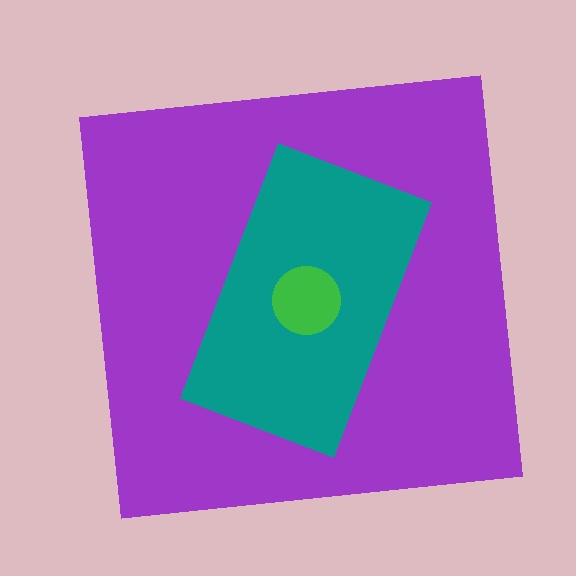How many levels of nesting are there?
3.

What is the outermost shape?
The purple square.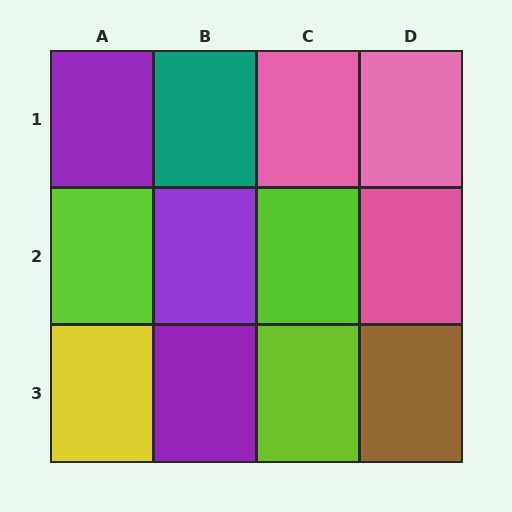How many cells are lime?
3 cells are lime.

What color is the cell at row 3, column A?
Yellow.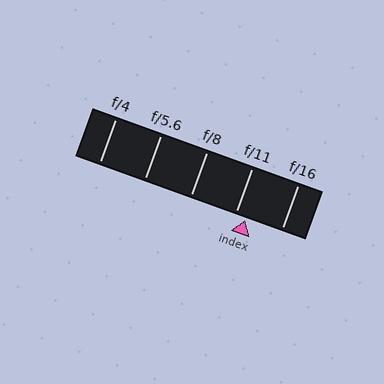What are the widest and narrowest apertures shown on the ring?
The widest aperture shown is f/4 and the narrowest is f/16.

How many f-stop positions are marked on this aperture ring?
There are 5 f-stop positions marked.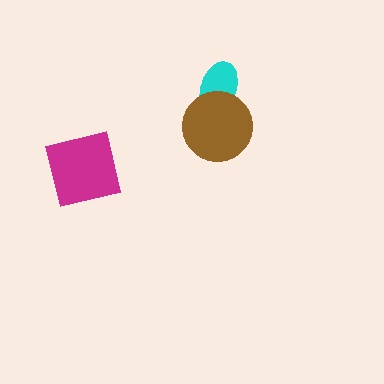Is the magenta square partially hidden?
No, no other shape covers it.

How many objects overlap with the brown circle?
1 object overlaps with the brown circle.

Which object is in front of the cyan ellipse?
The brown circle is in front of the cyan ellipse.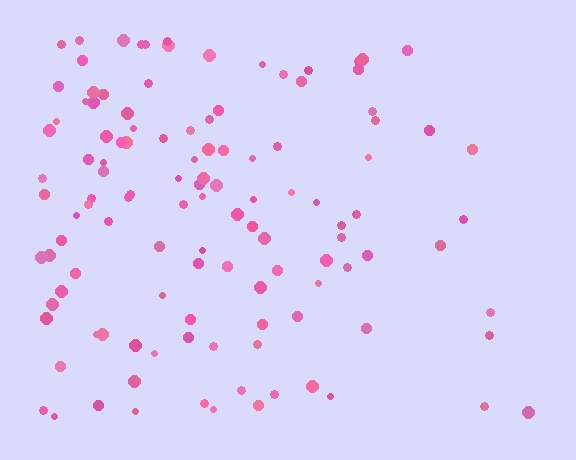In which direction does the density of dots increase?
From right to left, with the left side densest.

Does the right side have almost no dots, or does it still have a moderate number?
Still a moderate number, just noticeably fewer than the left.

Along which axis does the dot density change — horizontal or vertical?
Horizontal.